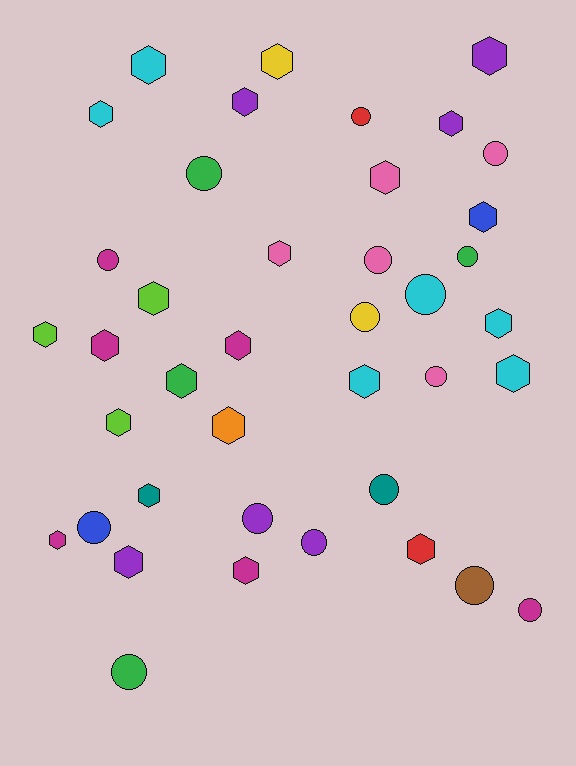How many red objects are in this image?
There are 2 red objects.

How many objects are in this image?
There are 40 objects.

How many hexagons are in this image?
There are 24 hexagons.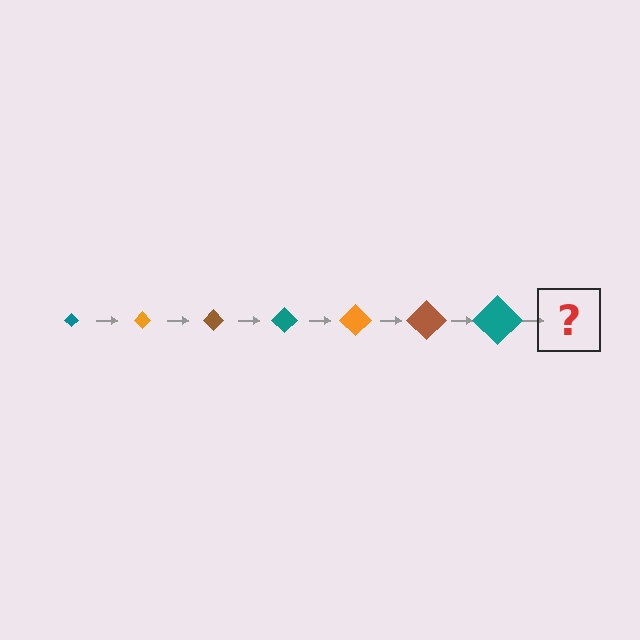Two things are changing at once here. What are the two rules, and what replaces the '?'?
The two rules are that the diamond grows larger each step and the color cycles through teal, orange, and brown. The '?' should be an orange diamond, larger than the previous one.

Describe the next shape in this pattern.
It should be an orange diamond, larger than the previous one.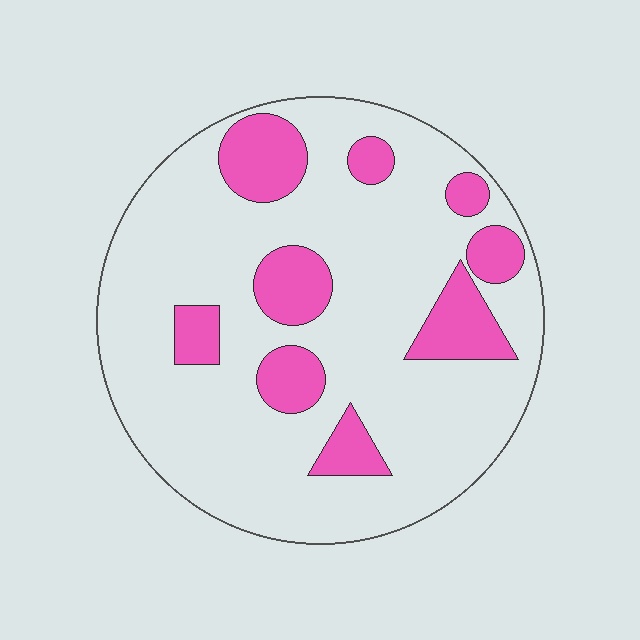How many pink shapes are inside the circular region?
9.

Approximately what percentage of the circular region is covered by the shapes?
Approximately 20%.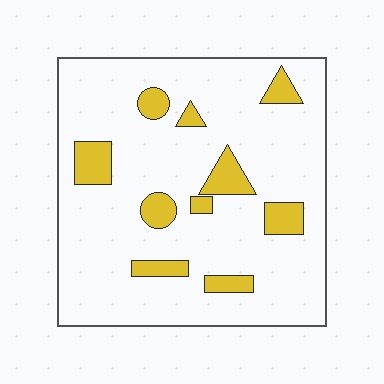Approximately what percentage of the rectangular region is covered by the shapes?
Approximately 15%.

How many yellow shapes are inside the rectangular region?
10.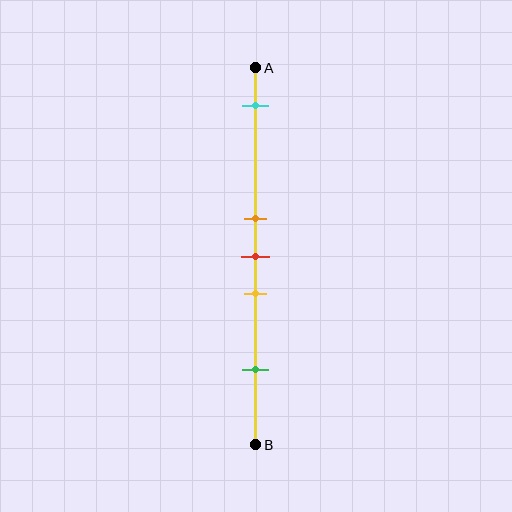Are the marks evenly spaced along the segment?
No, the marks are not evenly spaced.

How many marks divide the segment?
There are 5 marks dividing the segment.